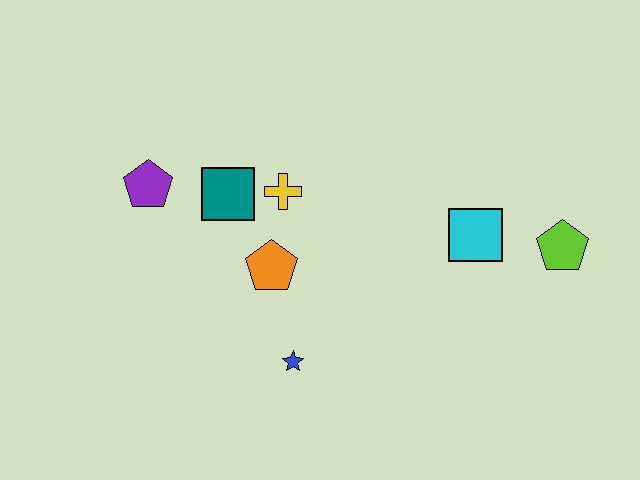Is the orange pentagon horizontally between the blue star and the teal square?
Yes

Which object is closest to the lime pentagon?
The cyan square is closest to the lime pentagon.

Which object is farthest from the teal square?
The lime pentagon is farthest from the teal square.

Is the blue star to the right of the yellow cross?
Yes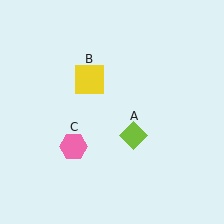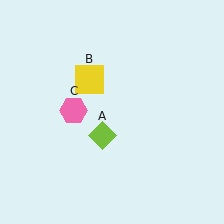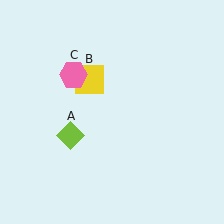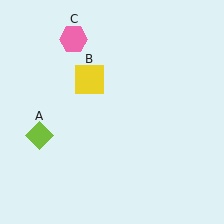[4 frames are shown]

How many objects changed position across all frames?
2 objects changed position: lime diamond (object A), pink hexagon (object C).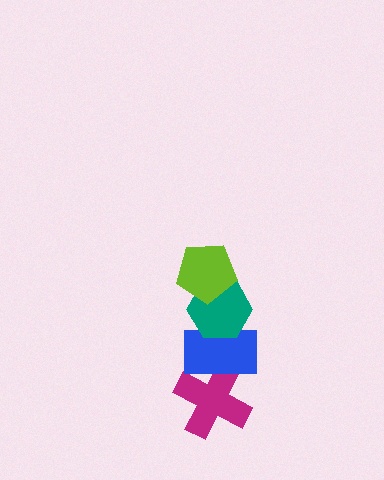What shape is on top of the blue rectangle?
The teal hexagon is on top of the blue rectangle.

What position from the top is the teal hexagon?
The teal hexagon is 2nd from the top.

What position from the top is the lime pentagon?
The lime pentagon is 1st from the top.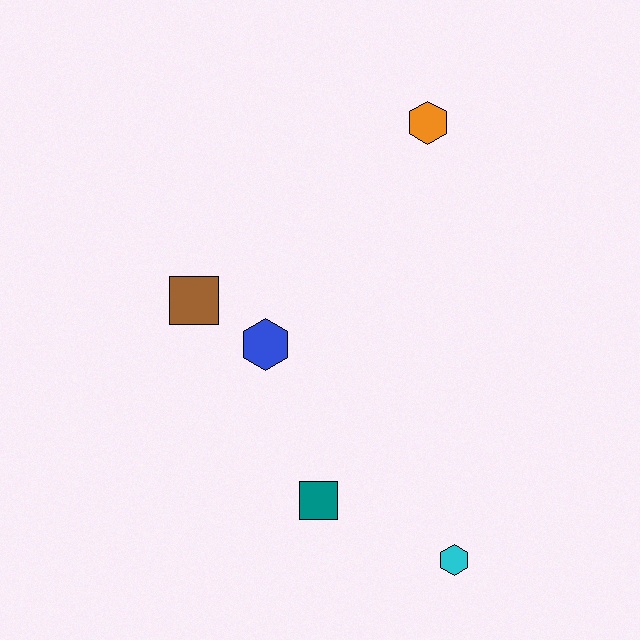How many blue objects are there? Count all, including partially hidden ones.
There is 1 blue object.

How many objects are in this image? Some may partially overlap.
There are 5 objects.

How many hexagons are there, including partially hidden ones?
There are 3 hexagons.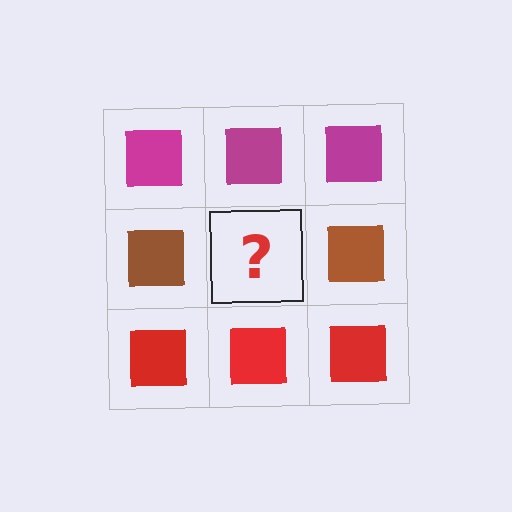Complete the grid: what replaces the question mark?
The question mark should be replaced with a brown square.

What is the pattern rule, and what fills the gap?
The rule is that each row has a consistent color. The gap should be filled with a brown square.